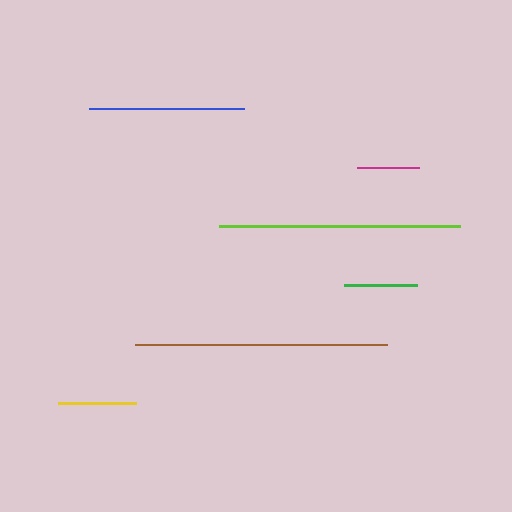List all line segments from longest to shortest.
From longest to shortest: brown, lime, blue, yellow, green, magenta.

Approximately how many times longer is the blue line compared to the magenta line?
The blue line is approximately 2.5 times the length of the magenta line.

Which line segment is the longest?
The brown line is the longest at approximately 252 pixels.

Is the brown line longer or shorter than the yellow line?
The brown line is longer than the yellow line.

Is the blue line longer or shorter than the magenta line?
The blue line is longer than the magenta line.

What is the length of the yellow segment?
The yellow segment is approximately 78 pixels long.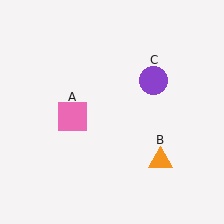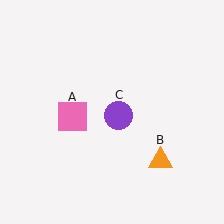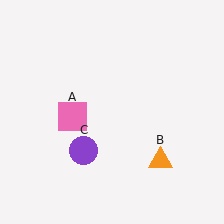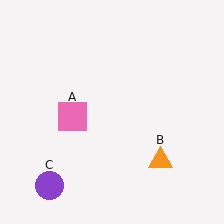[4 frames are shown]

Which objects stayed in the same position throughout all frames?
Pink square (object A) and orange triangle (object B) remained stationary.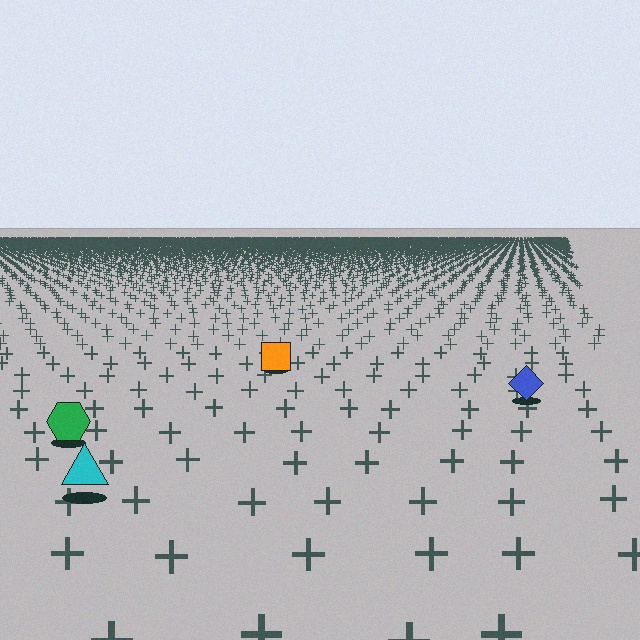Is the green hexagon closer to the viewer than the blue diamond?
Yes. The green hexagon is closer — you can tell from the texture gradient: the ground texture is coarser near it.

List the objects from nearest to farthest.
From nearest to farthest: the cyan triangle, the green hexagon, the blue diamond, the orange square.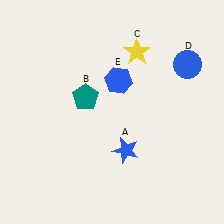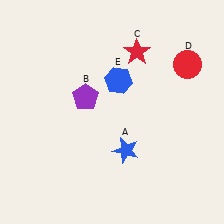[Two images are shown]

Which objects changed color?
B changed from teal to purple. C changed from yellow to red. D changed from blue to red.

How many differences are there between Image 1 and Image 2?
There are 3 differences between the two images.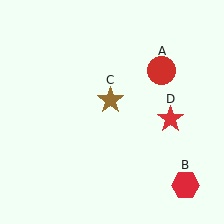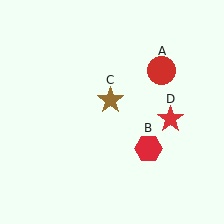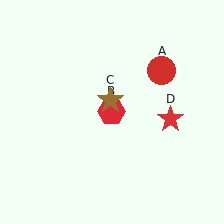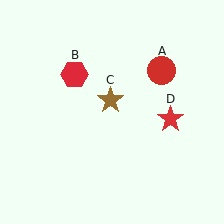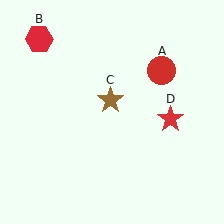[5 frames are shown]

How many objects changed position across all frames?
1 object changed position: red hexagon (object B).